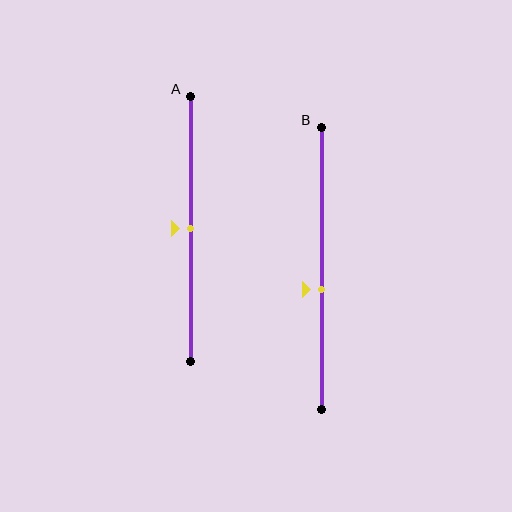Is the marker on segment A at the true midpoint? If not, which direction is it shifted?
Yes, the marker on segment A is at the true midpoint.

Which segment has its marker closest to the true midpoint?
Segment A has its marker closest to the true midpoint.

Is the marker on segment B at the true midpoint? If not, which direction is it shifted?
No, the marker on segment B is shifted downward by about 7% of the segment length.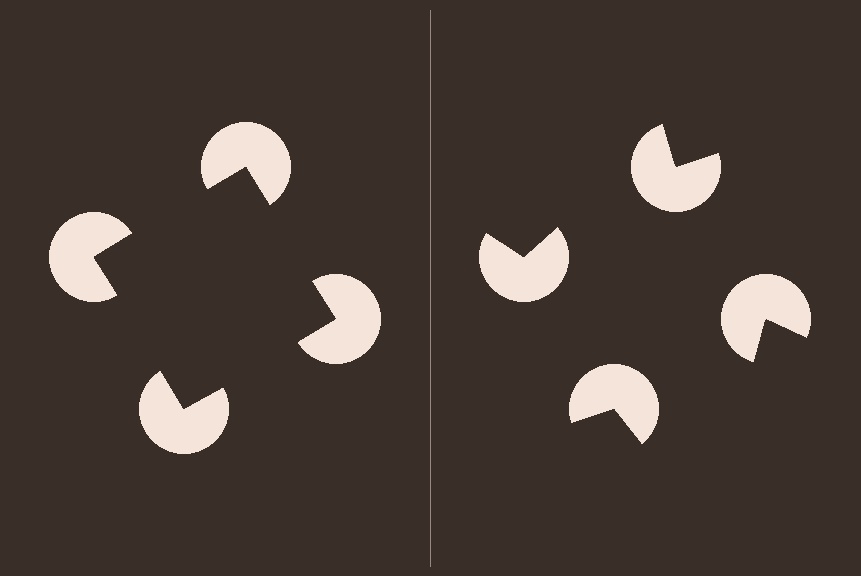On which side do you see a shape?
An illusory square appears on the left side. On the right side the wedge cuts are rotated, so no coherent shape forms.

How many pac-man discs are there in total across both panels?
8 — 4 on each side.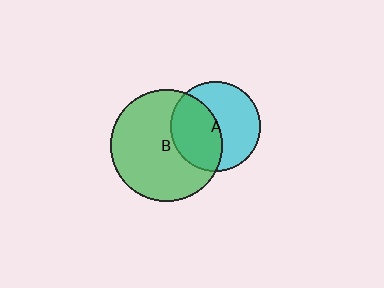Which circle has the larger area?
Circle B (green).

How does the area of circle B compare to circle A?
Approximately 1.5 times.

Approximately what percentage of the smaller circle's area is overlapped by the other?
Approximately 45%.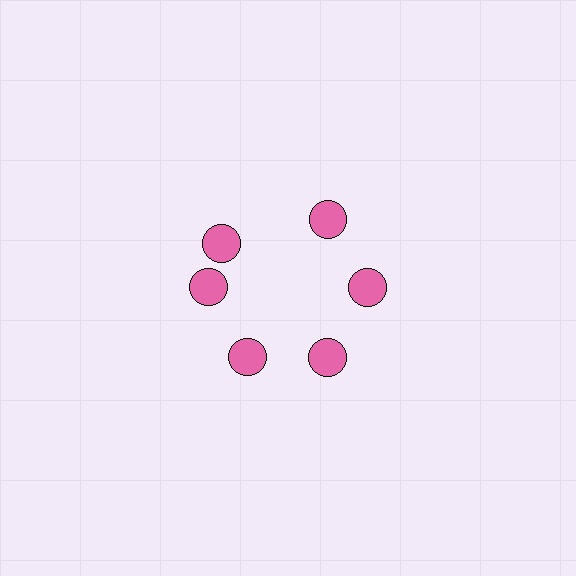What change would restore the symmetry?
The symmetry would be restored by rotating it back into even spacing with its neighbors so that all 6 circles sit at equal angles and equal distance from the center.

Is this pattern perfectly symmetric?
No. The 6 pink circles are arranged in a ring, but one element near the 11 o'clock position is rotated out of alignment along the ring, breaking the 6-fold rotational symmetry.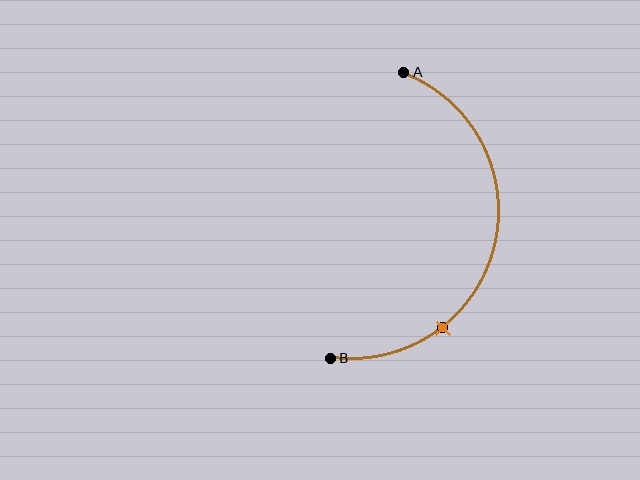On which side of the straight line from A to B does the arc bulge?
The arc bulges to the right of the straight line connecting A and B.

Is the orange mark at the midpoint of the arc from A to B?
No. The orange mark lies on the arc but is closer to endpoint B. The arc midpoint would be at the point on the curve equidistant along the arc from both A and B.